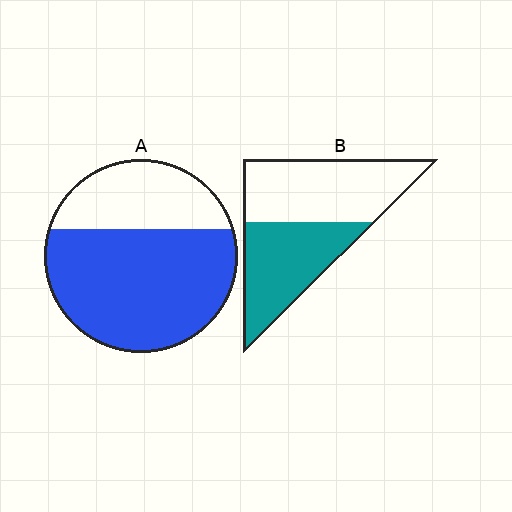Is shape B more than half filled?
No.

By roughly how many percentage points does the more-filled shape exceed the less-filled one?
By roughly 20 percentage points (A over B).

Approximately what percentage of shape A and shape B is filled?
A is approximately 70% and B is approximately 45%.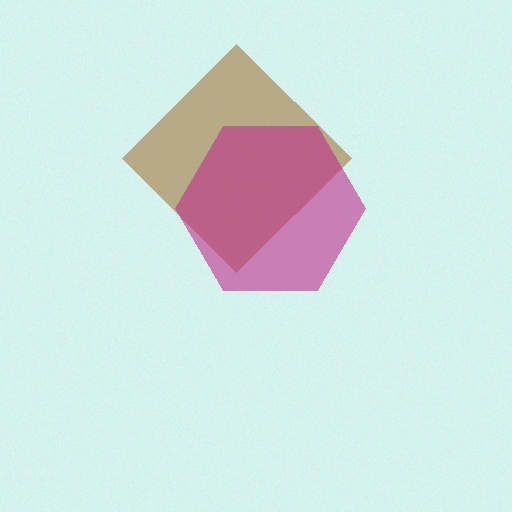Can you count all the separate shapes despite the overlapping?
Yes, there are 2 separate shapes.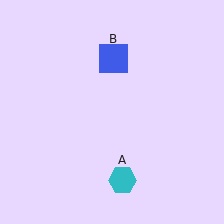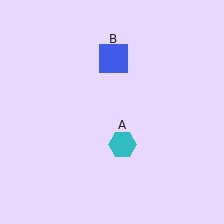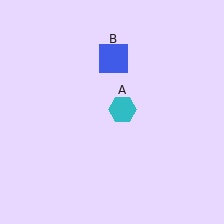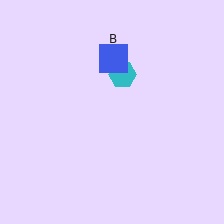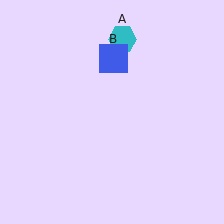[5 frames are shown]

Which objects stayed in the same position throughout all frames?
Blue square (object B) remained stationary.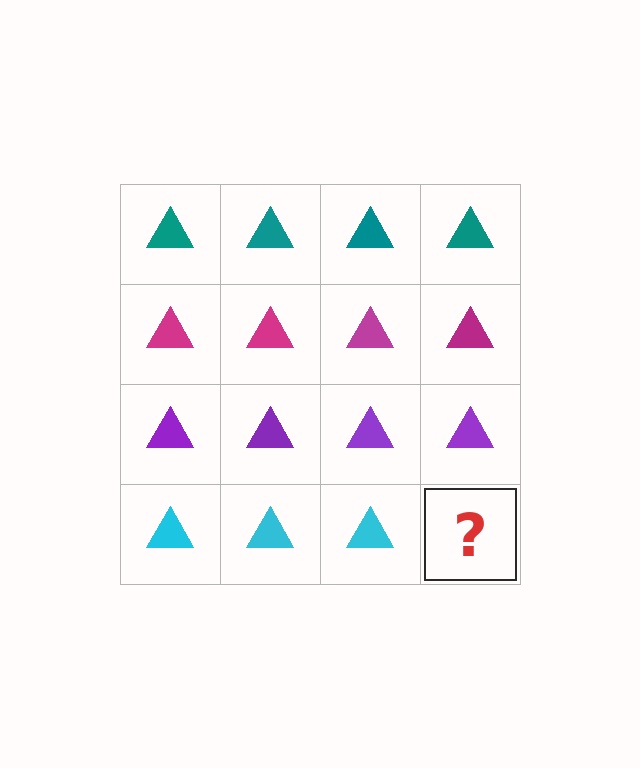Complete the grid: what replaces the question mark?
The question mark should be replaced with a cyan triangle.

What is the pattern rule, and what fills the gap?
The rule is that each row has a consistent color. The gap should be filled with a cyan triangle.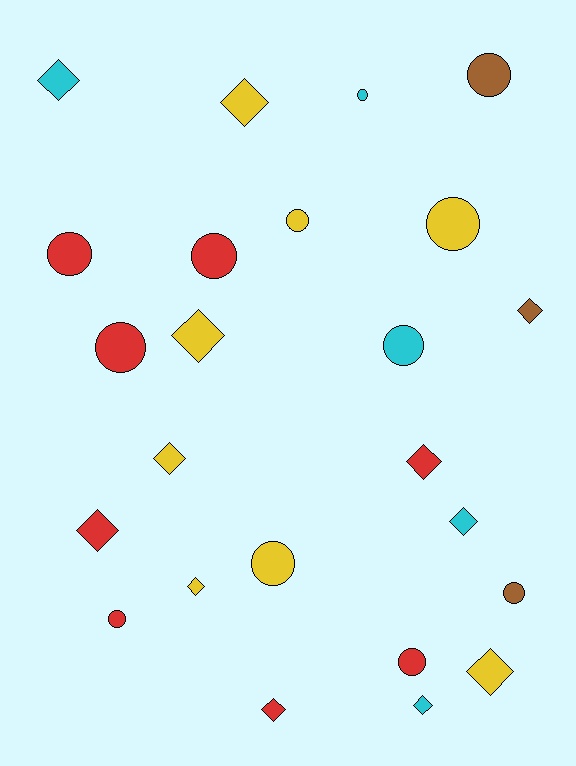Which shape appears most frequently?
Diamond, with 12 objects.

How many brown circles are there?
There are 2 brown circles.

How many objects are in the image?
There are 24 objects.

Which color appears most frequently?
Red, with 8 objects.